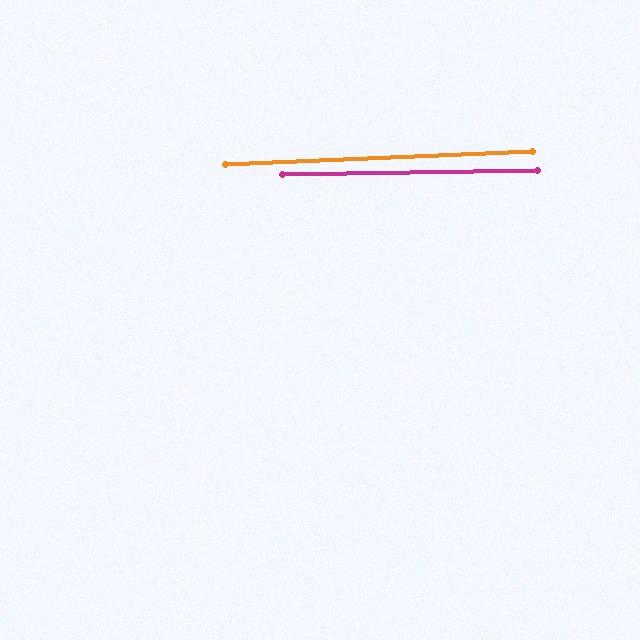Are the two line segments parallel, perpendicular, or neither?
Parallel — their directions differ by only 1.5°.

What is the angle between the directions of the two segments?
Approximately 1 degree.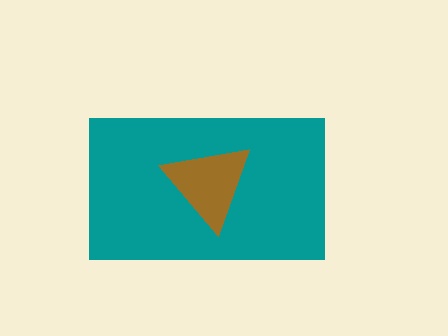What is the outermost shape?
The teal rectangle.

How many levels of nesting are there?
2.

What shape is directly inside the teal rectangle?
The brown triangle.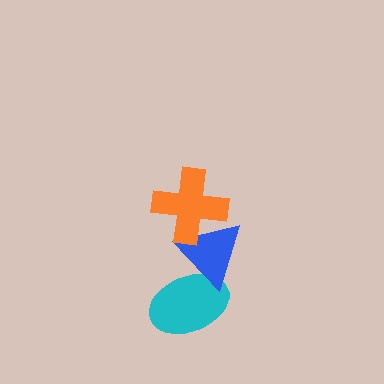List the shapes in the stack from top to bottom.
From top to bottom: the orange cross, the blue triangle, the cyan ellipse.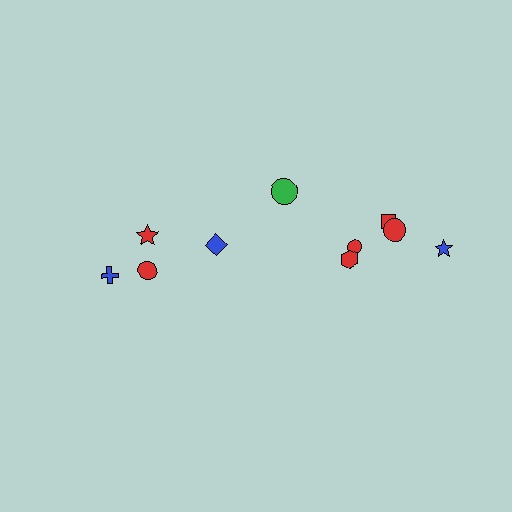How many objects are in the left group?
There are 4 objects.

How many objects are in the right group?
There are 6 objects.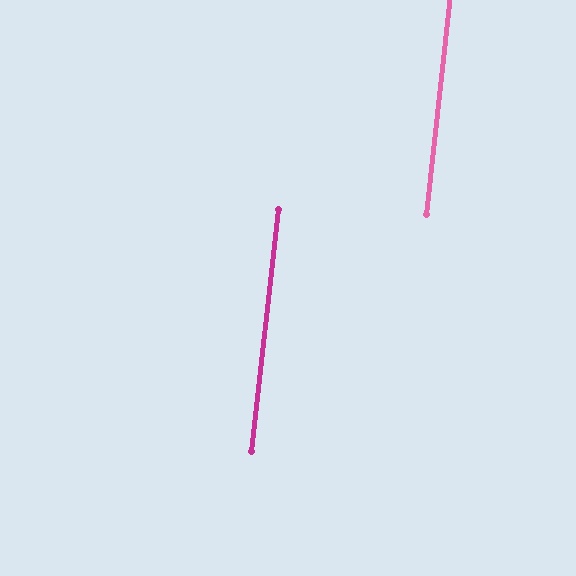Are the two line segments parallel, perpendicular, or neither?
Parallel — their directions differ by only 0.1°.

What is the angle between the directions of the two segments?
Approximately 0 degrees.